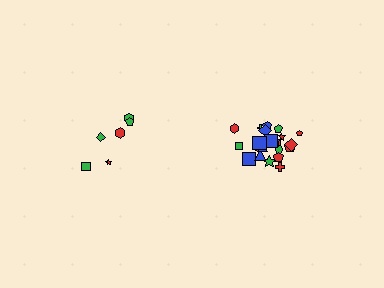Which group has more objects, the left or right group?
The right group.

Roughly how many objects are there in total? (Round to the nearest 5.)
Roughly 30 objects in total.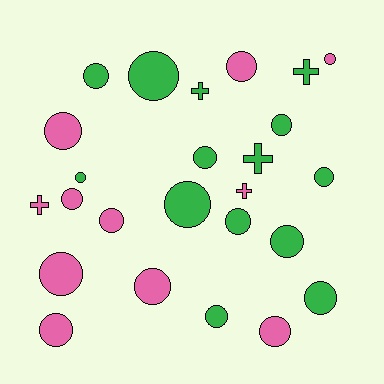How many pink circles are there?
There are 9 pink circles.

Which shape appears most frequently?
Circle, with 20 objects.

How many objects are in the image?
There are 25 objects.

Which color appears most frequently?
Green, with 14 objects.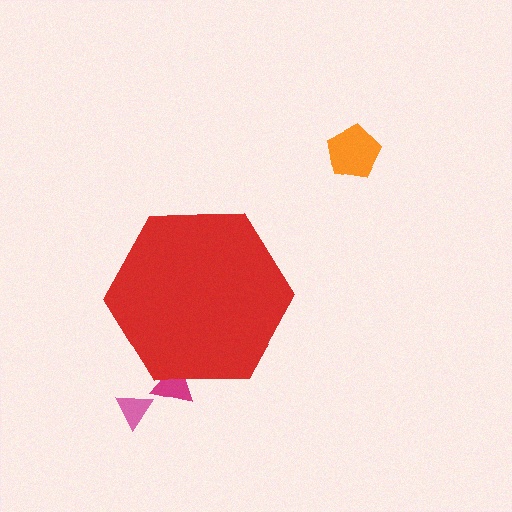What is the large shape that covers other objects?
A red hexagon.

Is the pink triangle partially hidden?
No, the pink triangle is fully visible.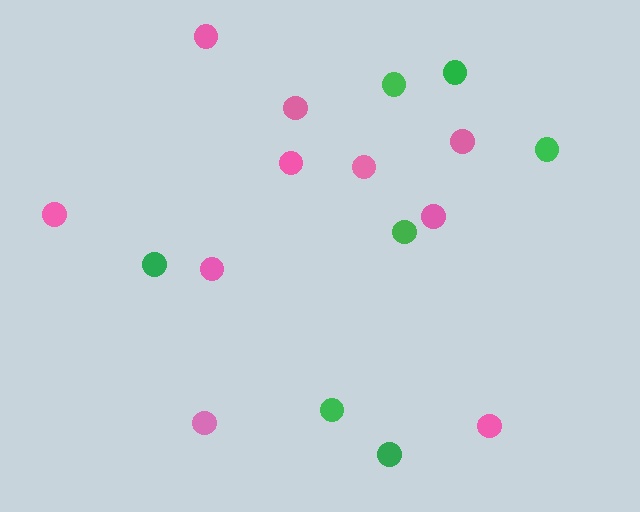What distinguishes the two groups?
There are 2 groups: one group of green circles (7) and one group of pink circles (10).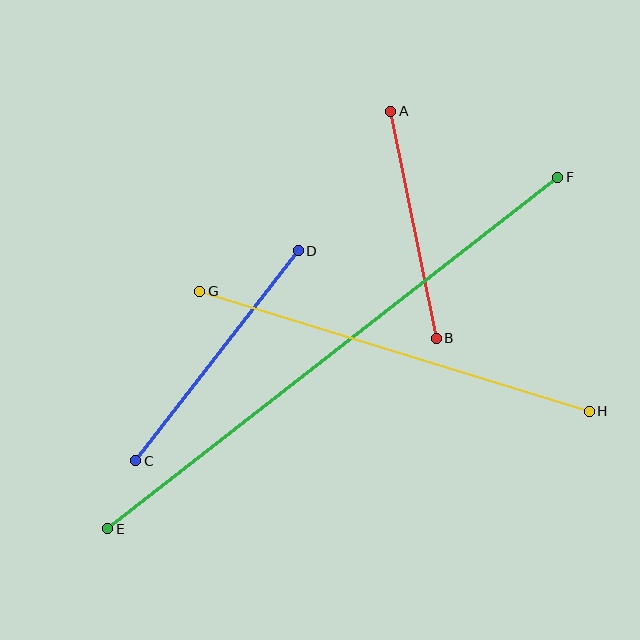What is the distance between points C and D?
The distance is approximately 265 pixels.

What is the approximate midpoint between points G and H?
The midpoint is at approximately (395, 351) pixels.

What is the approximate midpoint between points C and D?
The midpoint is at approximately (217, 356) pixels.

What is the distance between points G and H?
The distance is approximately 407 pixels.